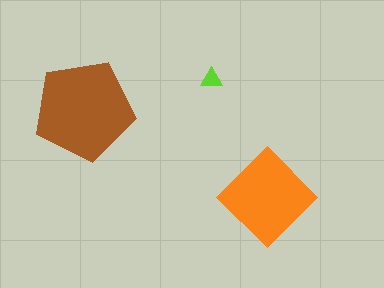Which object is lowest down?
The orange diamond is bottommost.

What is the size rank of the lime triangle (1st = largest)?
3rd.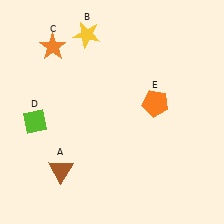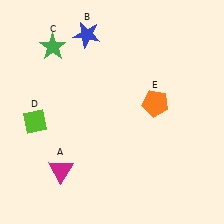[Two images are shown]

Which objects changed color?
A changed from brown to magenta. B changed from yellow to blue. C changed from orange to green.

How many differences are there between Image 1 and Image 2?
There are 3 differences between the two images.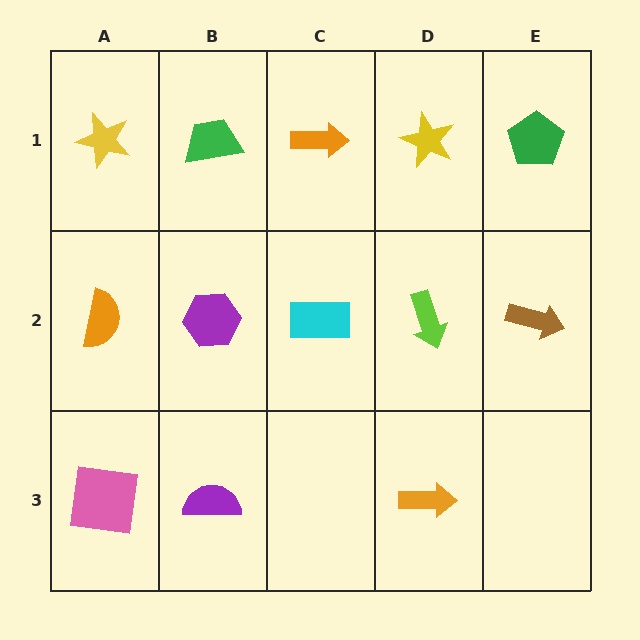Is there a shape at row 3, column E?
No, that cell is empty.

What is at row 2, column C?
A cyan rectangle.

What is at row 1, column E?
A green pentagon.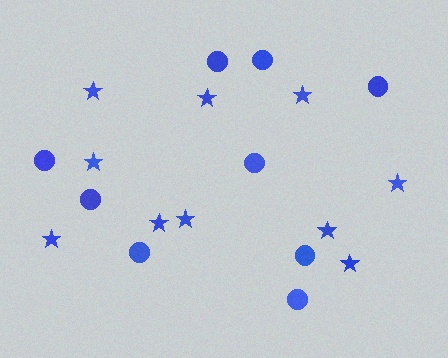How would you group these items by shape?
There are 2 groups: one group of stars (10) and one group of circles (9).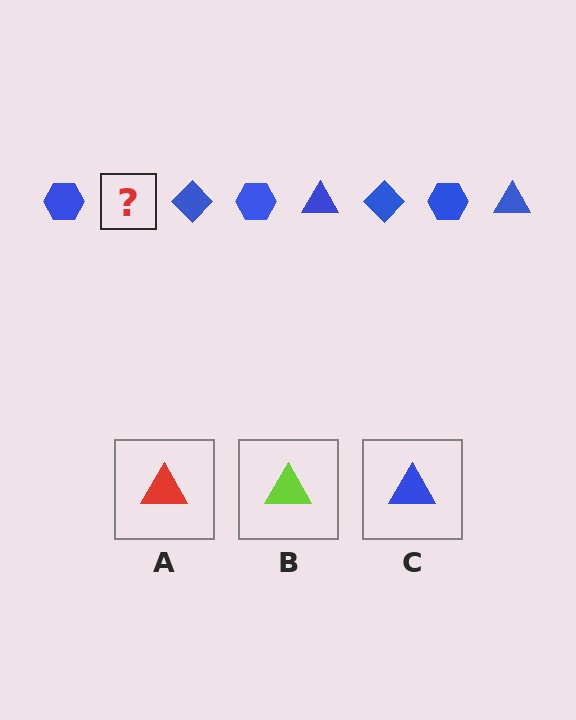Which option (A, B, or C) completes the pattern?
C.